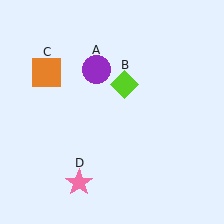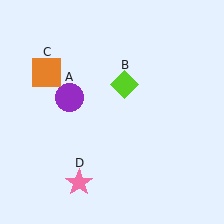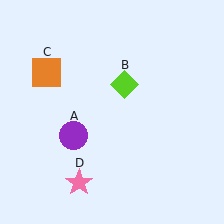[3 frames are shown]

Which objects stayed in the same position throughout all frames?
Lime diamond (object B) and orange square (object C) and pink star (object D) remained stationary.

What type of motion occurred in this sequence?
The purple circle (object A) rotated counterclockwise around the center of the scene.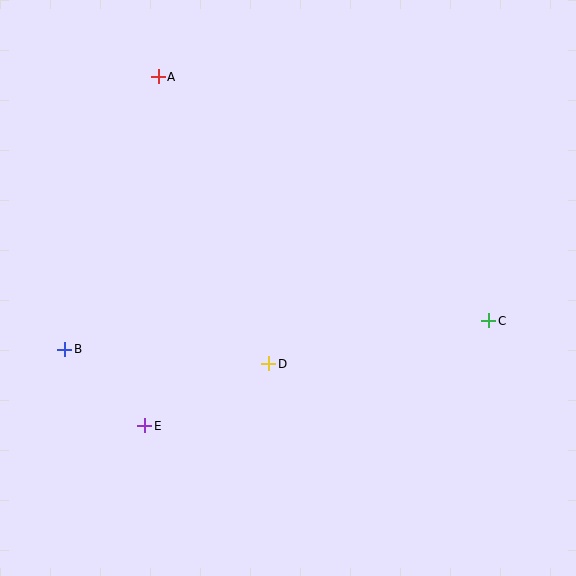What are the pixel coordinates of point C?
Point C is at (489, 321).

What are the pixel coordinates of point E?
Point E is at (145, 426).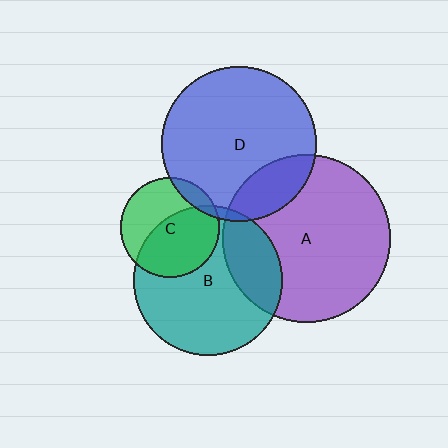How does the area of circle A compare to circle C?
Approximately 2.8 times.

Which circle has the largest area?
Circle A (purple).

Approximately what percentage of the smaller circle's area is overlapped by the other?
Approximately 10%.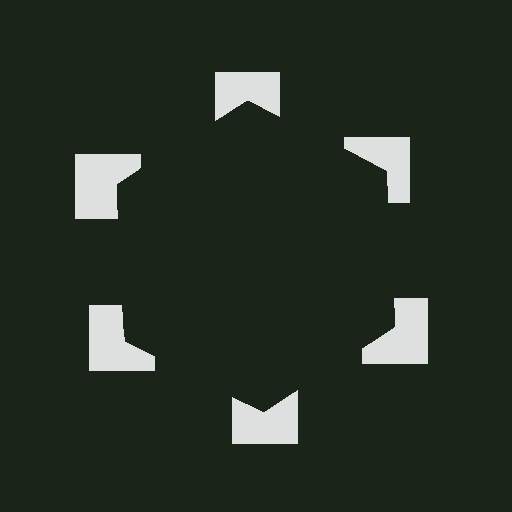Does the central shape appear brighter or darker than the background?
It typically appears slightly darker than the background, even though no actual brightness change is drawn.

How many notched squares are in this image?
There are 6 — one at each vertex of the illusory hexagon.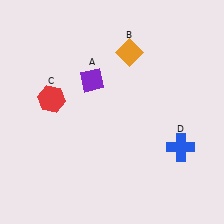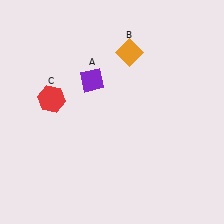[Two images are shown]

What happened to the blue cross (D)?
The blue cross (D) was removed in Image 2. It was in the bottom-right area of Image 1.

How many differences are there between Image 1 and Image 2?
There is 1 difference between the two images.